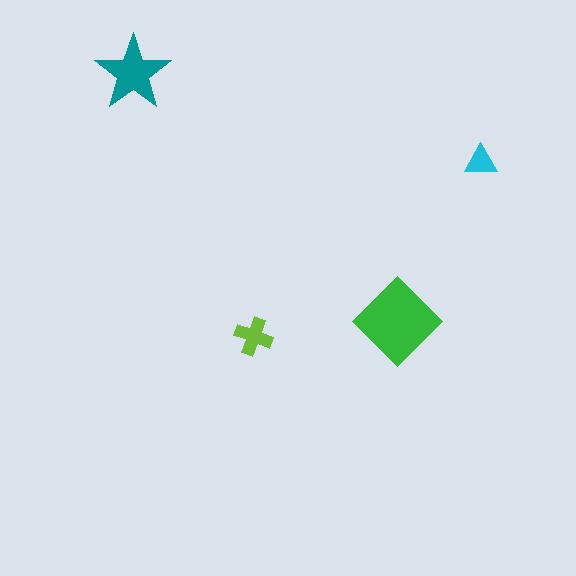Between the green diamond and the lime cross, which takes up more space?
The green diamond.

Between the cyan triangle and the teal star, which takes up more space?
The teal star.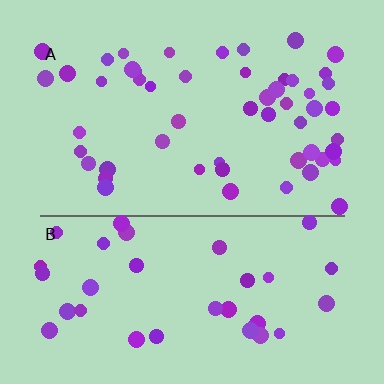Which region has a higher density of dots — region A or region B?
A (the top).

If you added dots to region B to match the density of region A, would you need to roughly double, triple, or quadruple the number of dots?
Approximately double.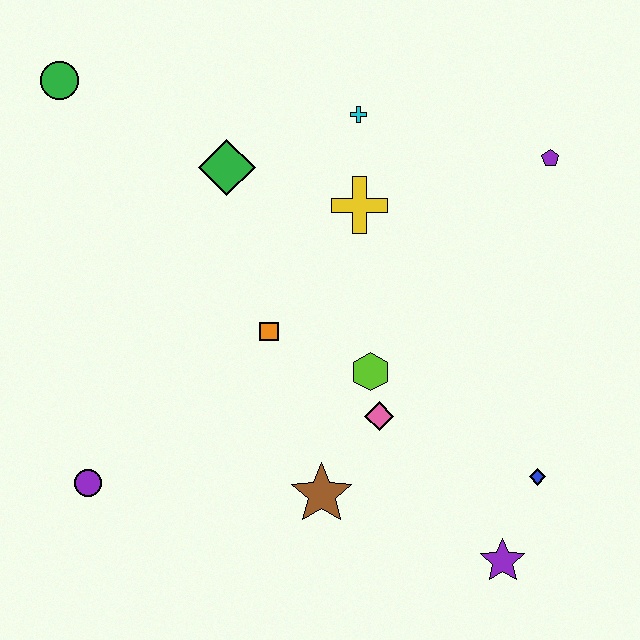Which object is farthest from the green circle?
The purple star is farthest from the green circle.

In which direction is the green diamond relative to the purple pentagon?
The green diamond is to the left of the purple pentagon.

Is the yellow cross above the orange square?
Yes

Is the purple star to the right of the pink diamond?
Yes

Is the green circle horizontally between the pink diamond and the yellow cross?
No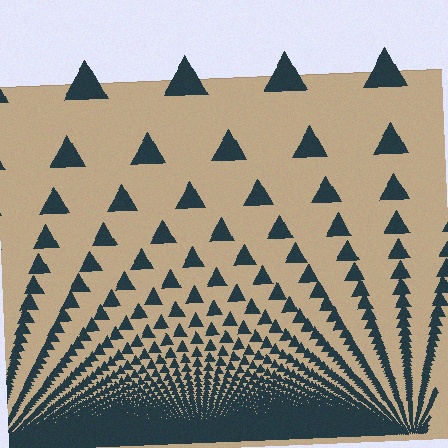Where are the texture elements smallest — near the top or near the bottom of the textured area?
Near the bottom.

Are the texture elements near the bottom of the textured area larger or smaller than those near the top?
Smaller. The gradient is inverted — elements near the bottom are smaller and denser.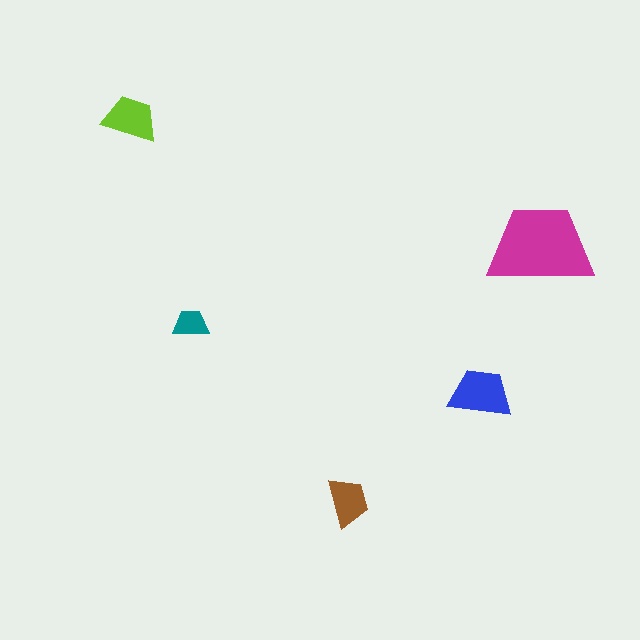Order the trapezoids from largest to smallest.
the magenta one, the blue one, the lime one, the brown one, the teal one.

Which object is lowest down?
The brown trapezoid is bottommost.